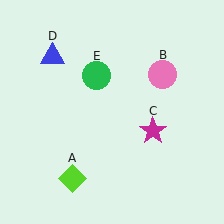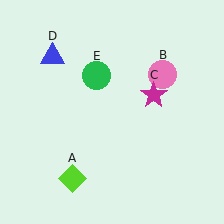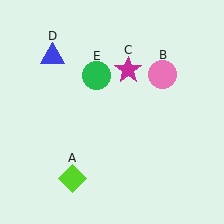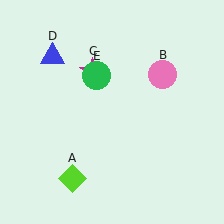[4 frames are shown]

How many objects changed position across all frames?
1 object changed position: magenta star (object C).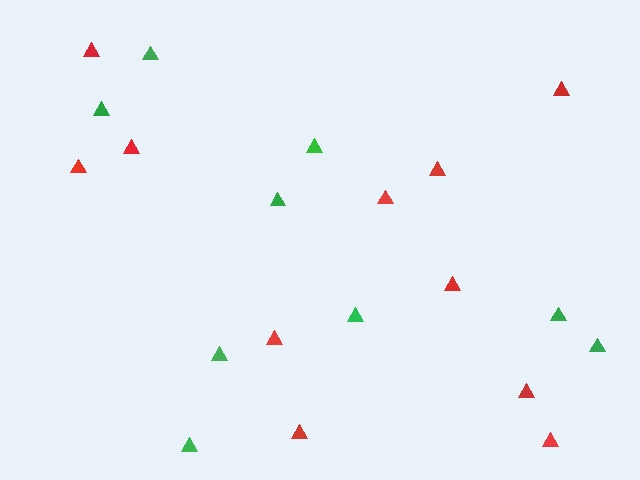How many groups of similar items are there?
There are 2 groups: one group of red triangles (11) and one group of green triangles (9).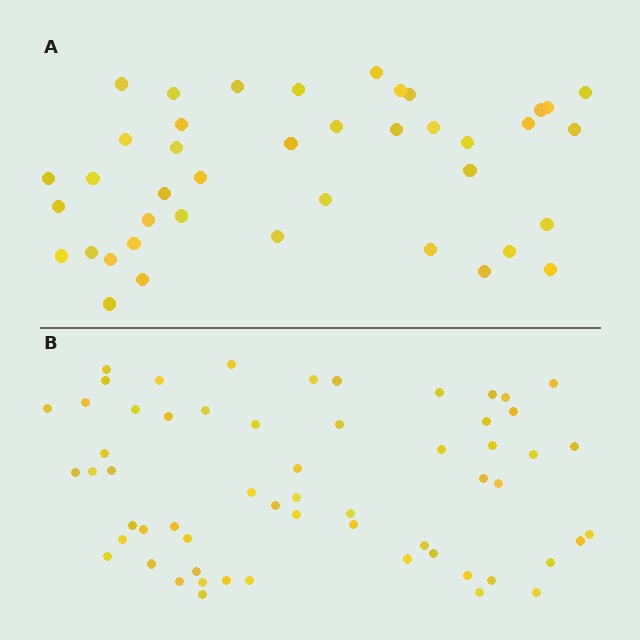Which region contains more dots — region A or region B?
Region B (the bottom region) has more dots.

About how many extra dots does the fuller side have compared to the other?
Region B has approximately 20 more dots than region A.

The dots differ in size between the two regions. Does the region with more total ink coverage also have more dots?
No. Region A has more total ink coverage because its dots are larger, but region B actually contains more individual dots. Total area can be misleading — the number of items is what matters here.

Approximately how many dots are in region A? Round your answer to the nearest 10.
About 40 dots. (The exact count is 41, which rounds to 40.)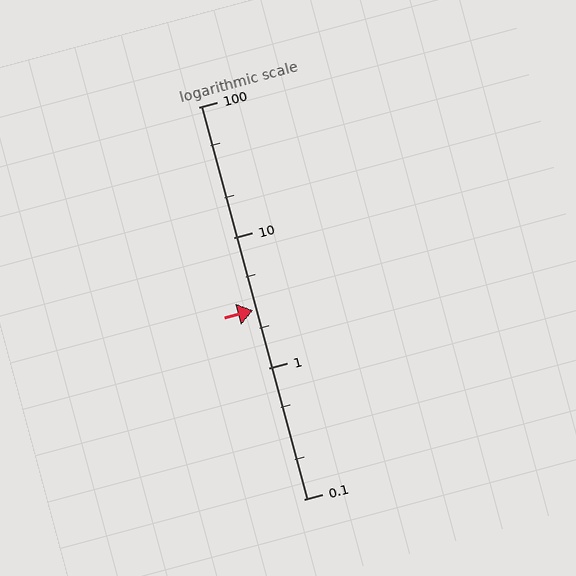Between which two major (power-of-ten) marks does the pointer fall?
The pointer is between 1 and 10.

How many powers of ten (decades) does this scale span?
The scale spans 3 decades, from 0.1 to 100.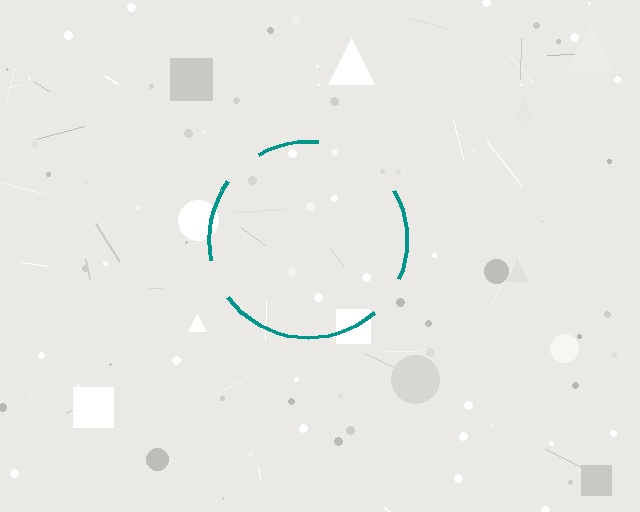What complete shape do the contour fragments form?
The contour fragments form a circle.